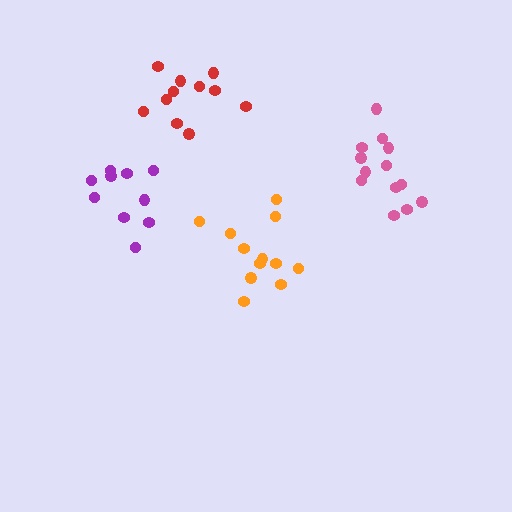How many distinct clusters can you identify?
There are 4 distinct clusters.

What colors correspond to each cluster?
The clusters are colored: orange, red, purple, pink.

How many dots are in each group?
Group 1: 12 dots, Group 2: 11 dots, Group 3: 10 dots, Group 4: 13 dots (46 total).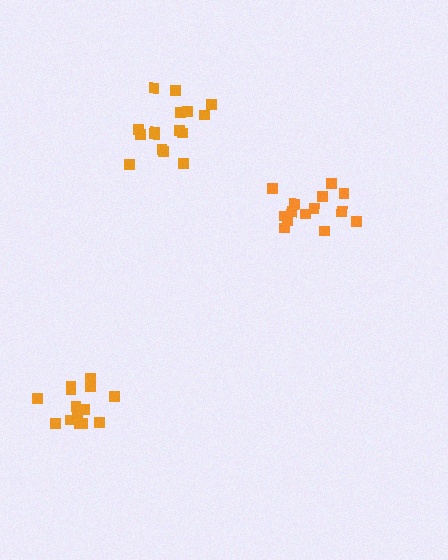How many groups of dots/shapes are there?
There are 3 groups.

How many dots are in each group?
Group 1: 14 dots, Group 2: 16 dots, Group 3: 14 dots (44 total).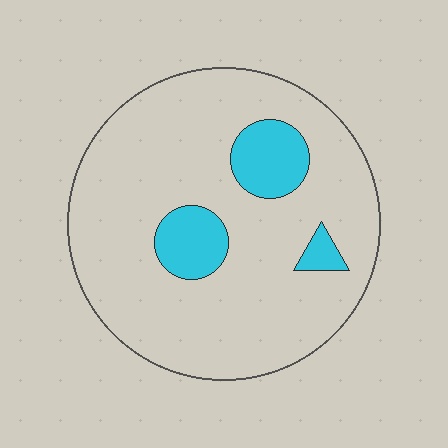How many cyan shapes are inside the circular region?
3.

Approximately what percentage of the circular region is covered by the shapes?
Approximately 15%.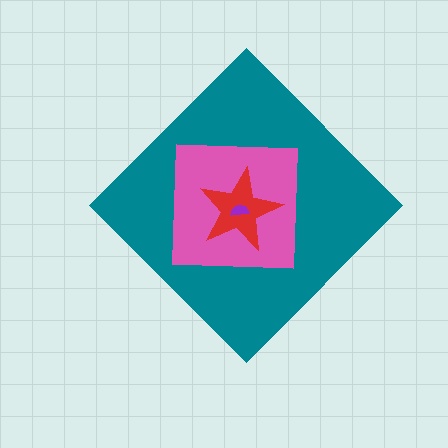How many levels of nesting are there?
4.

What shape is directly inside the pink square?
The red star.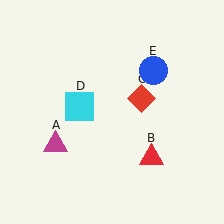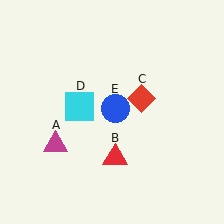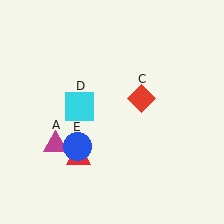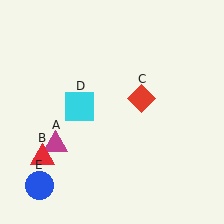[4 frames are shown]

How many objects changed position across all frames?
2 objects changed position: red triangle (object B), blue circle (object E).